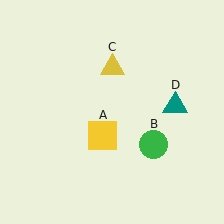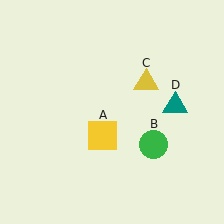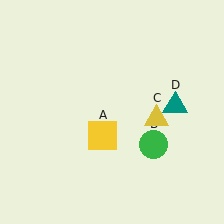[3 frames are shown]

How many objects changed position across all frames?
1 object changed position: yellow triangle (object C).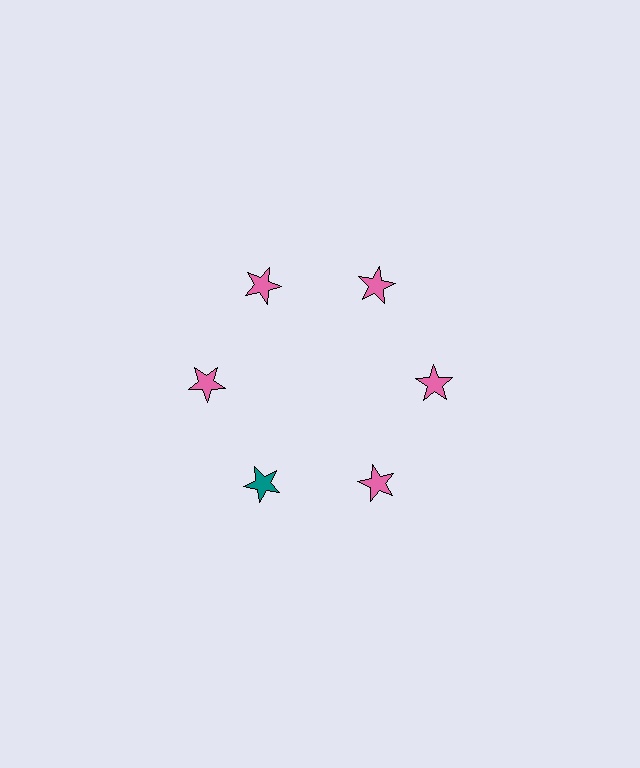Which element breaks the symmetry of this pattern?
The teal star at roughly the 7 o'clock position breaks the symmetry. All other shapes are pink stars.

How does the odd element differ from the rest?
It has a different color: teal instead of pink.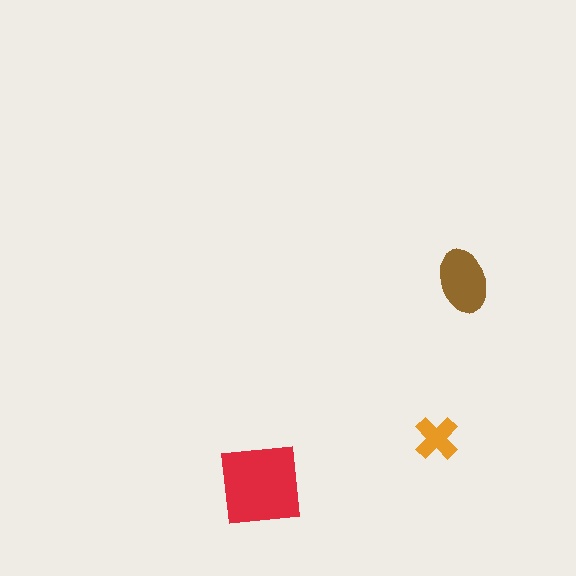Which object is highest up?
The brown ellipse is topmost.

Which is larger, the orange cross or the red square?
The red square.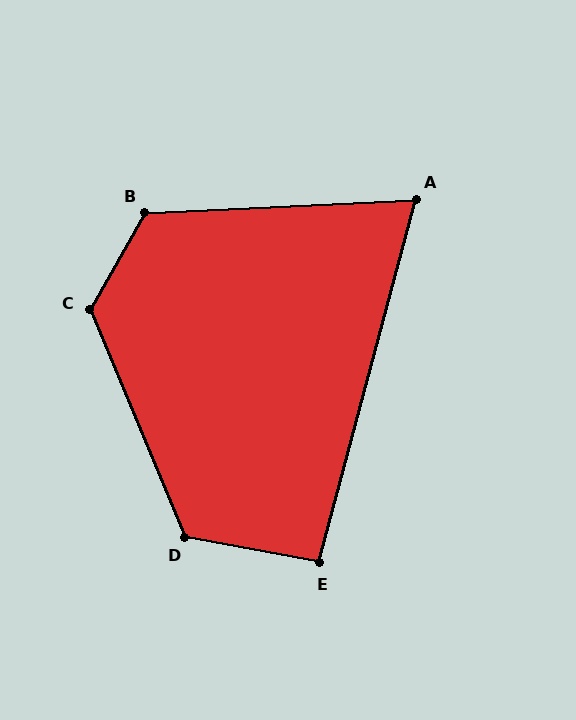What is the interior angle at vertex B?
Approximately 123 degrees (obtuse).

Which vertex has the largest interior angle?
C, at approximately 127 degrees.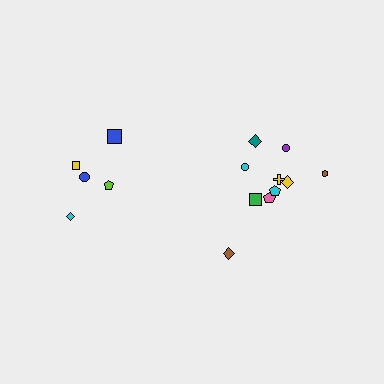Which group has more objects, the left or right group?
The right group.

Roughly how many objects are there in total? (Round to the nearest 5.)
Roughly 15 objects in total.